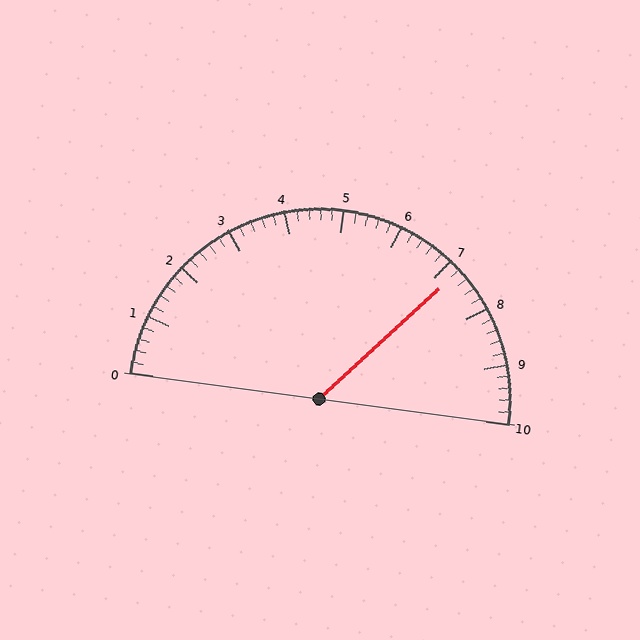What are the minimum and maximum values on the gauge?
The gauge ranges from 0 to 10.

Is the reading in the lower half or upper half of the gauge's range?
The reading is in the upper half of the range (0 to 10).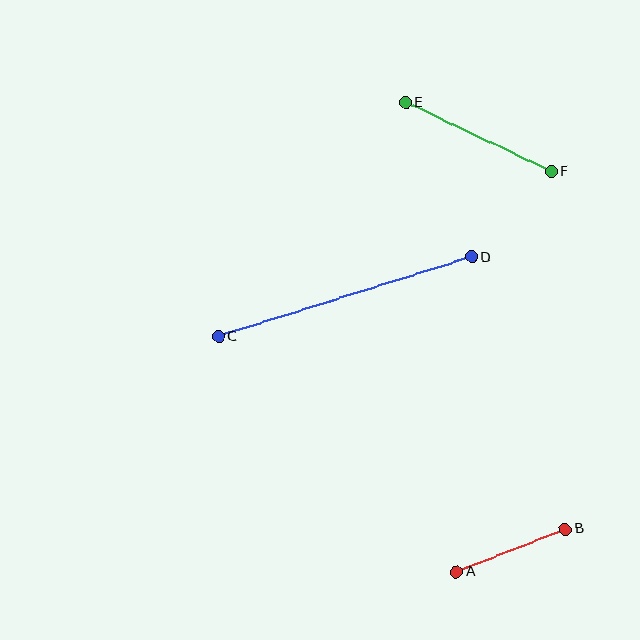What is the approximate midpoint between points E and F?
The midpoint is at approximately (479, 137) pixels.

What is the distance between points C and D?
The distance is approximately 266 pixels.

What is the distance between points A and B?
The distance is approximately 117 pixels.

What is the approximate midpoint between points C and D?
The midpoint is at approximately (345, 297) pixels.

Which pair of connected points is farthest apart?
Points C and D are farthest apart.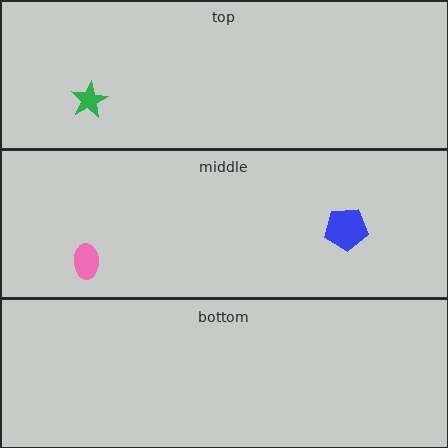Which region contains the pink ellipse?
The middle region.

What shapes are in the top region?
The green star.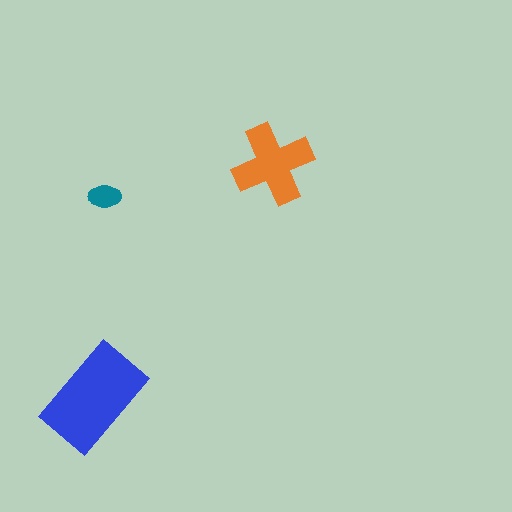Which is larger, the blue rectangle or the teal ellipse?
The blue rectangle.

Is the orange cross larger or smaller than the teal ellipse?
Larger.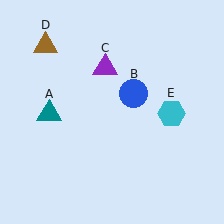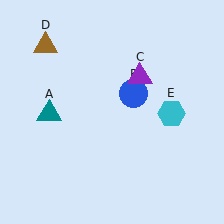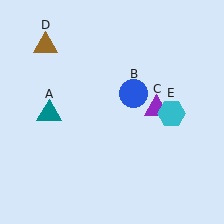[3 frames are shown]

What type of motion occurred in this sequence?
The purple triangle (object C) rotated clockwise around the center of the scene.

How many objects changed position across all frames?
1 object changed position: purple triangle (object C).